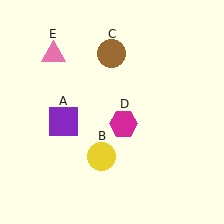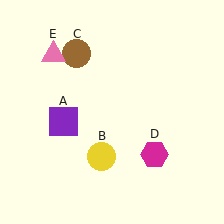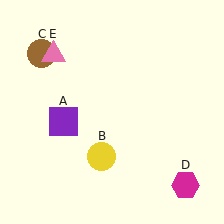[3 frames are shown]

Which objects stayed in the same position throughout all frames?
Purple square (object A) and yellow circle (object B) and pink triangle (object E) remained stationary.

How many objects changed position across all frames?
2 objects changed position: brown circle (object C), magenta hexagon (object D).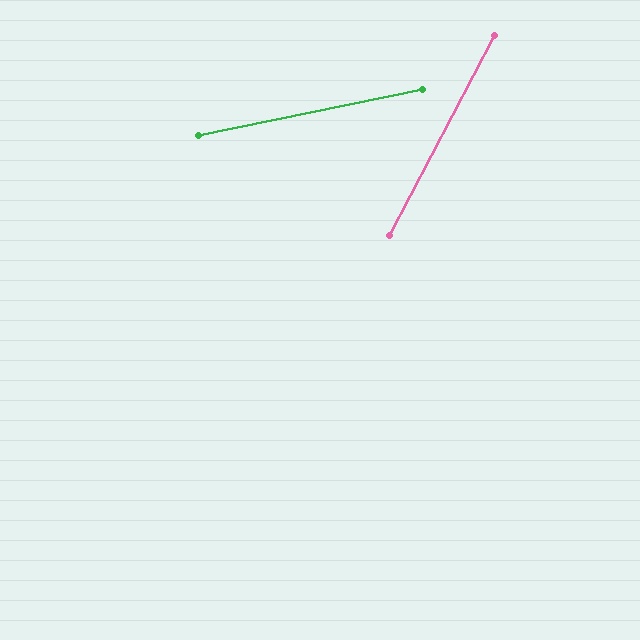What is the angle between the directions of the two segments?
Approximately 51 degrees.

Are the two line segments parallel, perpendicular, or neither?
Neither parallel nor perpendicular — they differ by about 51°.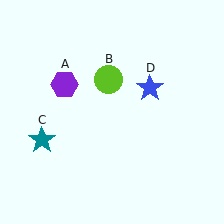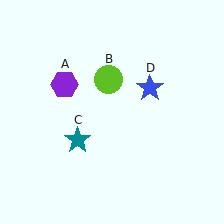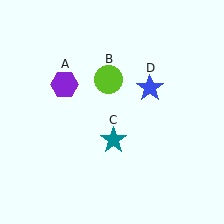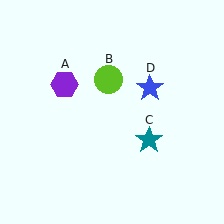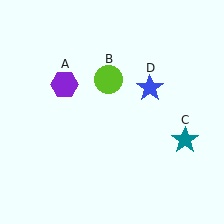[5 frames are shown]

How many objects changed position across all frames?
1 object changed position: teal star (object C).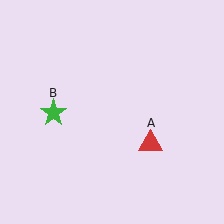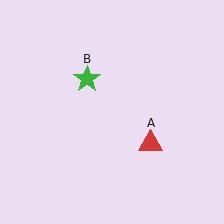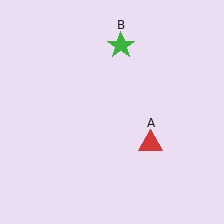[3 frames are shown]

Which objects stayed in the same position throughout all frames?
Red triangle (object A) remained stationary.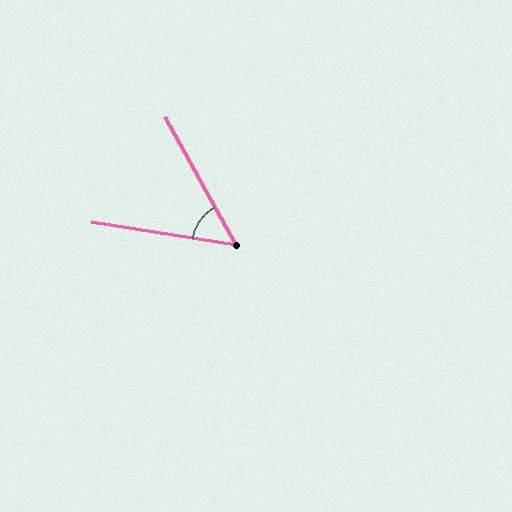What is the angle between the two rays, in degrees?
Approximately 52 degrees.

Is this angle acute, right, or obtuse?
It is acute.